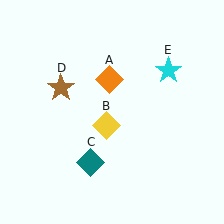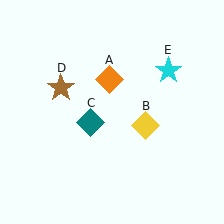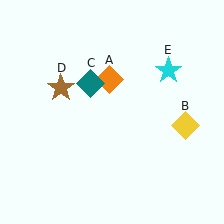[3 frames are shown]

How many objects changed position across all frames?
2 objects changed position: yellow diamond (object B), teal diamond (object C).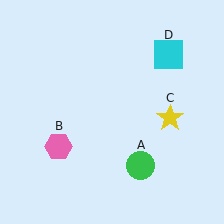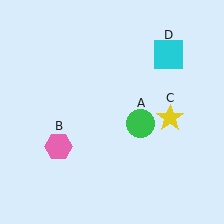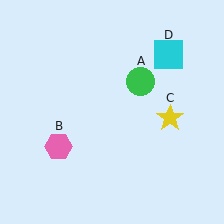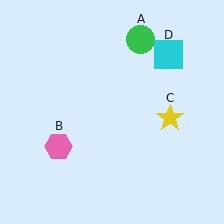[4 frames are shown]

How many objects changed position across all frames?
1 object changed position: green circle (object A).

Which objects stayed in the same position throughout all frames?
Pink hexagon (object B) and yellow star (object C) and cyan square (object D) remained stationary.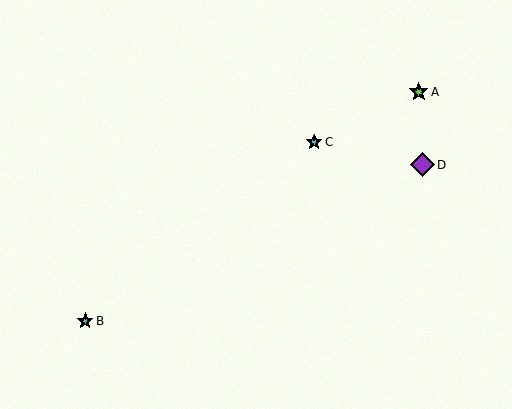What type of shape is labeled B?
Shape B is a cyan star.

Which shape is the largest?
The purple diamond (labeled D) is the largest.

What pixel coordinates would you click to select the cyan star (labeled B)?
Click at (85, 321) to select the cyan star B.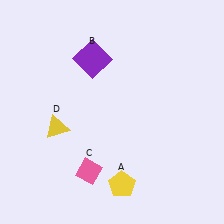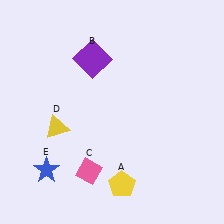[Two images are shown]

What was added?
A blue star (E) was added in Image 2.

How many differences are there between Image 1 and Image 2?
There is 1 difference between the two images.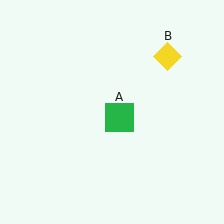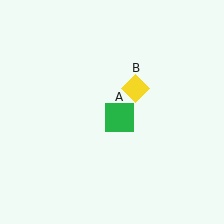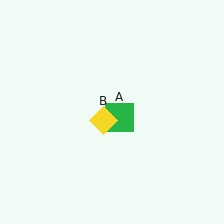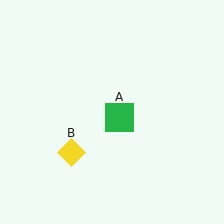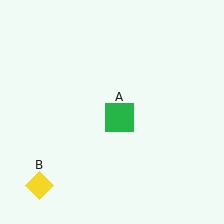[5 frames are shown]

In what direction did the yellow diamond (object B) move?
The yellow diamond (object B) moved down and to the left.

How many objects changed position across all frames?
1 object changed position: yellow diamond (object B).